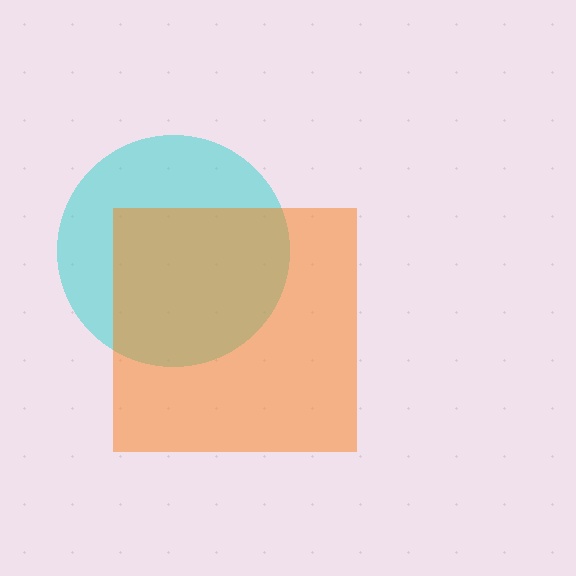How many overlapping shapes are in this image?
There are 2 overlapping shapes in the image.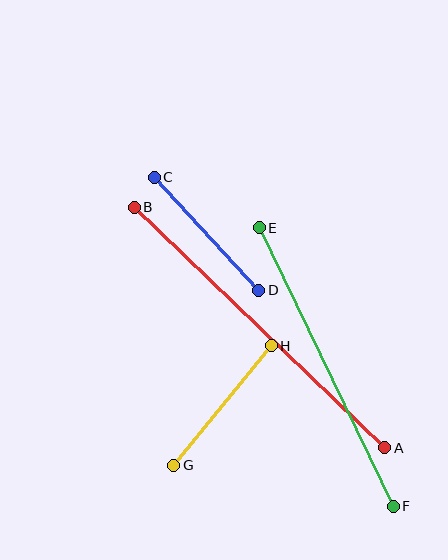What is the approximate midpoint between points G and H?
The midpoint is at approximately (223, 406) pixels.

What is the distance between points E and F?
The distance is approximately 309 pixels.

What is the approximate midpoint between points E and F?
The midpoint is at approximately (326, 367) pixels.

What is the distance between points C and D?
The distance is approximately 154 pixels.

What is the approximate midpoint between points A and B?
The midpoint is at approximately (260, 328) pixels.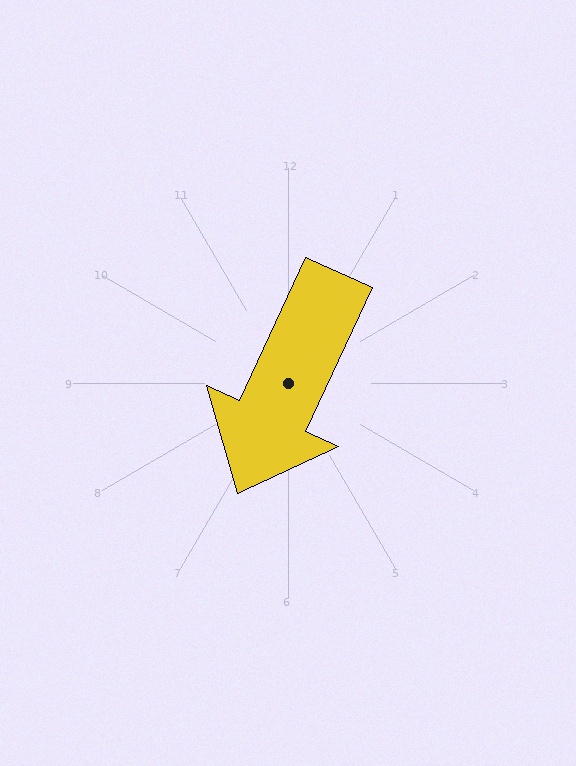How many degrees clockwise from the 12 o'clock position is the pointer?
Approximately 205 degrees.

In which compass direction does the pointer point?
Southwest.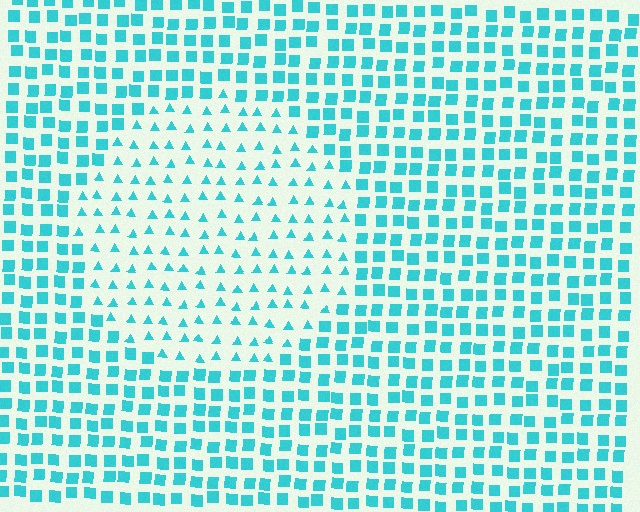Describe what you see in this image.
The image is filled with small cyan elements arranged in a uniform grid. A circle-shaped region contains triangles, while the surrounding area contains squares. The boundary is defined purely by the change in element shape.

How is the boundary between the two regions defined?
The boundary is defined by a change in element shape: triangles inside vs. squares outside. All elements share the same color and spacing.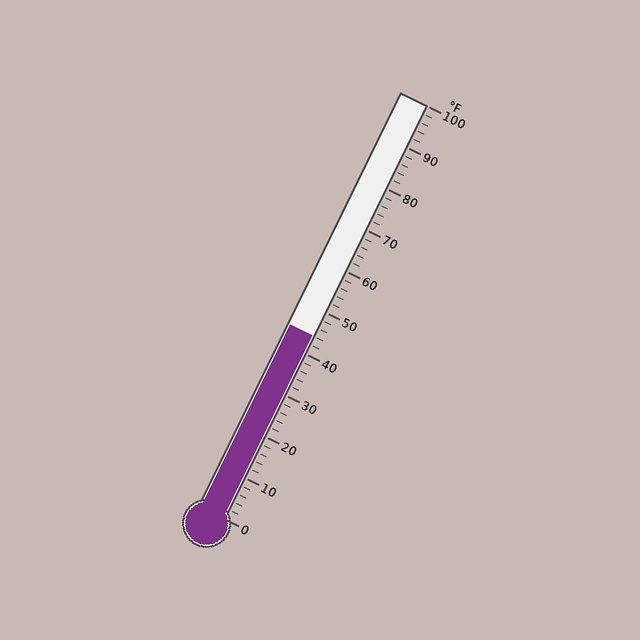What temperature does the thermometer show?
The thermometer shows approximately 44°F.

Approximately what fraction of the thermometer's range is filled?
The thermometer is filled to approximately 45% of its range.